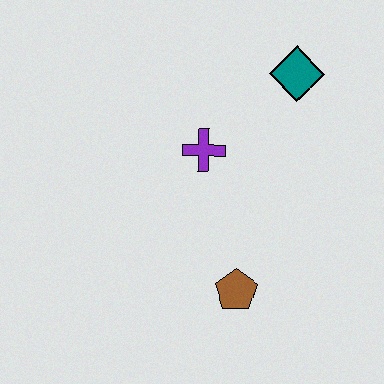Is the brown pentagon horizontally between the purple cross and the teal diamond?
Yes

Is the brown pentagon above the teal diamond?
No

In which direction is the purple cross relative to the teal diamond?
The purple cross is to the left of the teal diamond.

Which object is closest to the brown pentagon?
The purple cross is closest to the brown pentagon.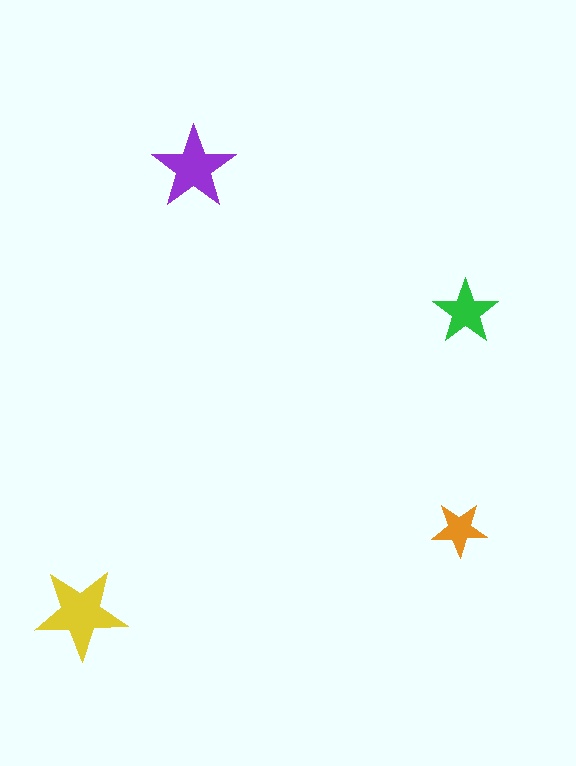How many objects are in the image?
There are 4 objects in the image.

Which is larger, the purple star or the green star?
The purple one.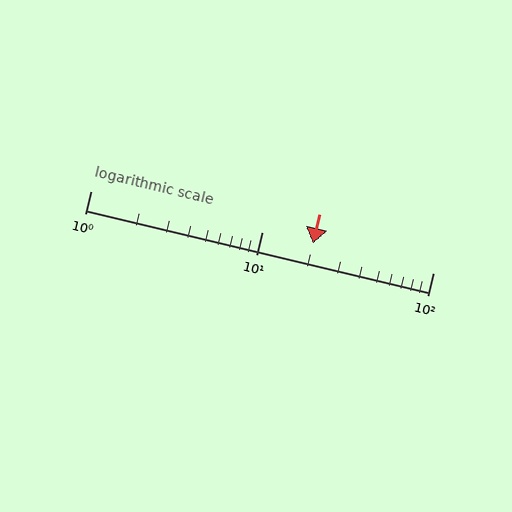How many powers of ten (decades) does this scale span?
The scale spans 2 decades, from 1 to 100.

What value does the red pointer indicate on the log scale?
The pointer indicates approximately 20.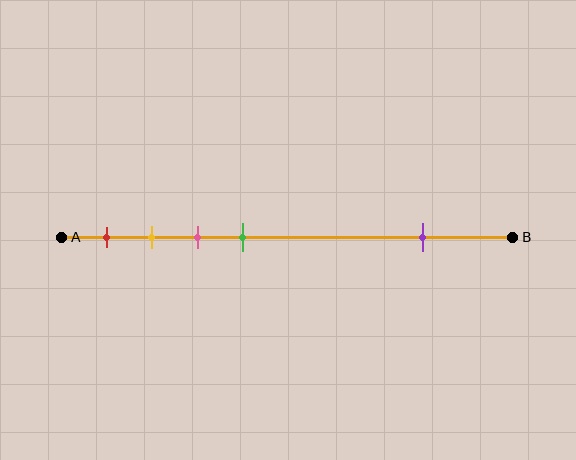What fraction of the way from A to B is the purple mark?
The purple mark is approximately 80% (0.8) of the way from A to B.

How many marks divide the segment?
There are 5 marks dividing the segment.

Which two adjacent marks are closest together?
The yellow and pink marks are the closest adjacent pair.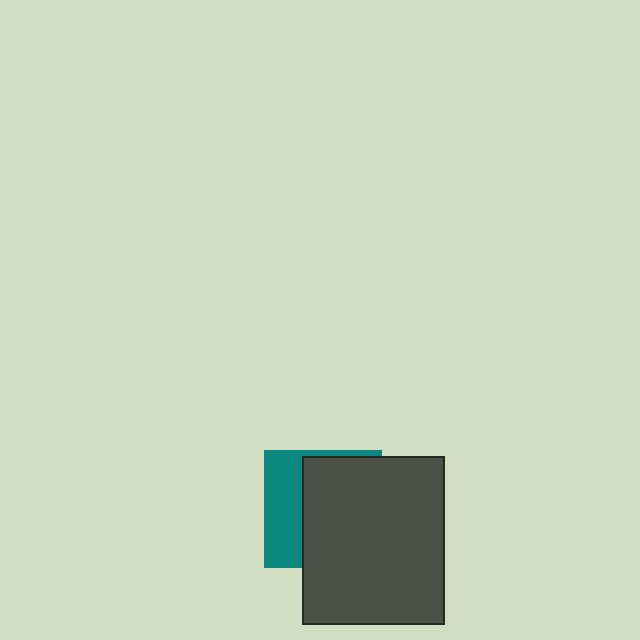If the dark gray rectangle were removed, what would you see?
You would see the complete teal square.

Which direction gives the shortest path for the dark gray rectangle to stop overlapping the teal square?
Moving right gives the shortest separation.